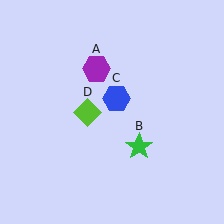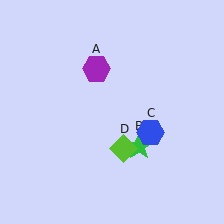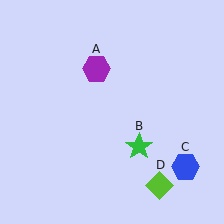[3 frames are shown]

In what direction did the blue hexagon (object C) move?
The blue hexagon (object C) moved down and to the right.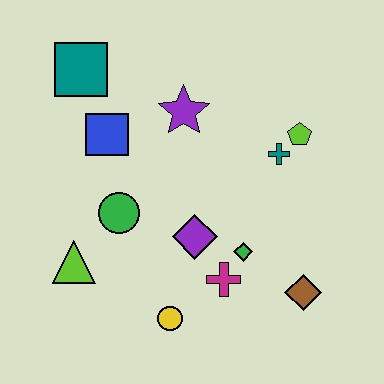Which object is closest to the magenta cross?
The green diamond is closest to the magenta cross.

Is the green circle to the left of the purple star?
Yes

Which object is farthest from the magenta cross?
The teal square is farthest from the magenta cross.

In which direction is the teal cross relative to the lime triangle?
The teal cross is to the right of the lime triangle.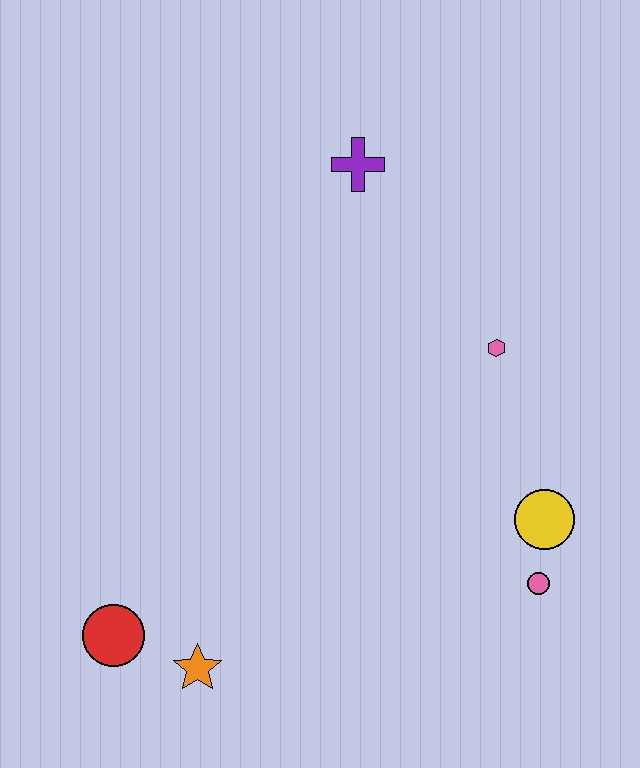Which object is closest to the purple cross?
The pink hexagon is closest to the purple cross.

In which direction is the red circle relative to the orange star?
The red circle is to the left of the orange star.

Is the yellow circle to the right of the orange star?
Yes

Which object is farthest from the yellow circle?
The red circle is farthest from the yellow circle.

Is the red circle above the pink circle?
No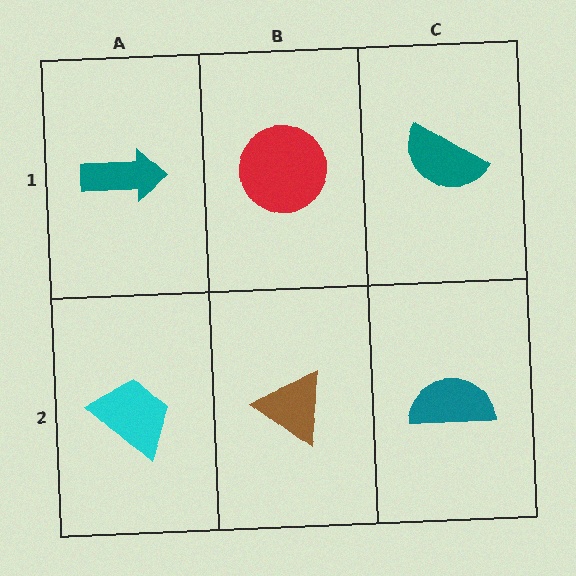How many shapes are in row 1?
3 shapes.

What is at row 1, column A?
A teal arrow.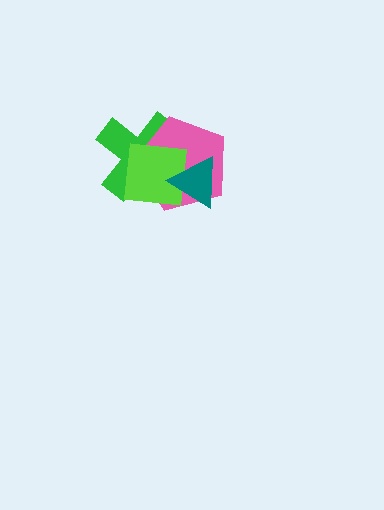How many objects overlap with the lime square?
3 objects overlap with the lime square.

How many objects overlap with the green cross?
3 objects overlap with the green cross.